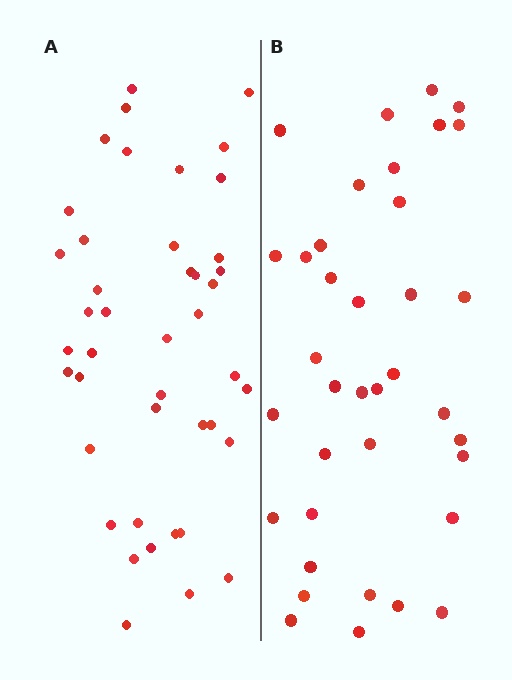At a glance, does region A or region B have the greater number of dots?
Region A (the left region) has more dots.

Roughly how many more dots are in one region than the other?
Region A has about 6 more dots than region B.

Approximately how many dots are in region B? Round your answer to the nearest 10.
About 40 dots. (The exact count is 37, which rounds to 40.)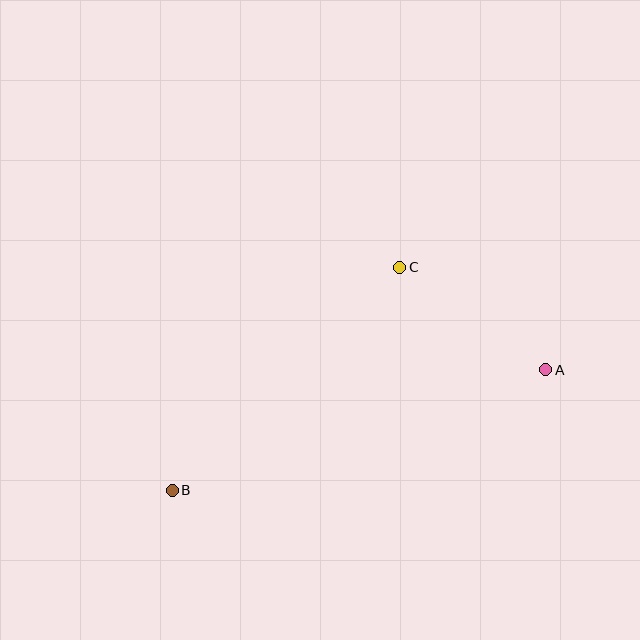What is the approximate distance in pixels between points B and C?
The distance between B and C is approximately 319 pixels.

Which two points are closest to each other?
Points A and C are closest to each other.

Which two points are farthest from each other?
Points A and B are farthest from each other.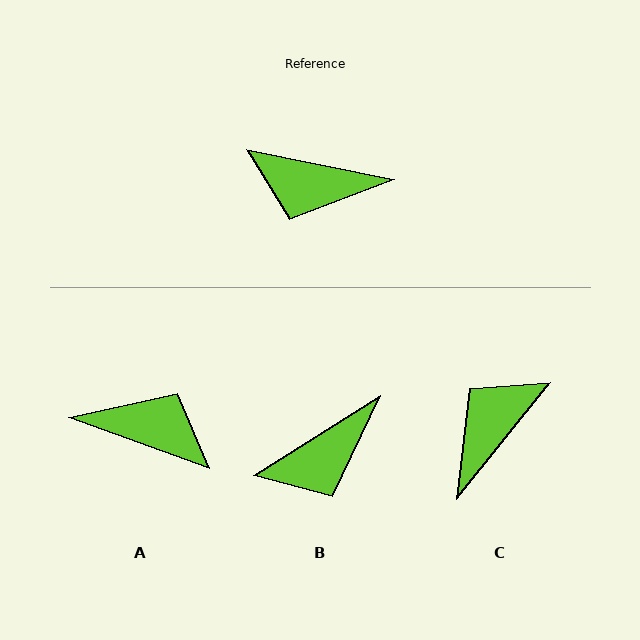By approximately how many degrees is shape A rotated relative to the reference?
Approximately 172 degrees counter-clockwise.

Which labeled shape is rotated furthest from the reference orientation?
A, about 172 degrees away.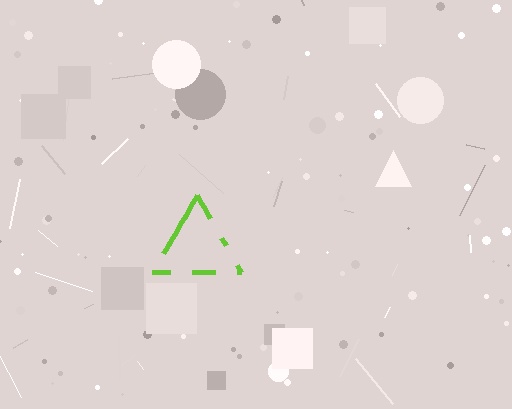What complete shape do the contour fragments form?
The contour fragments form a triangle.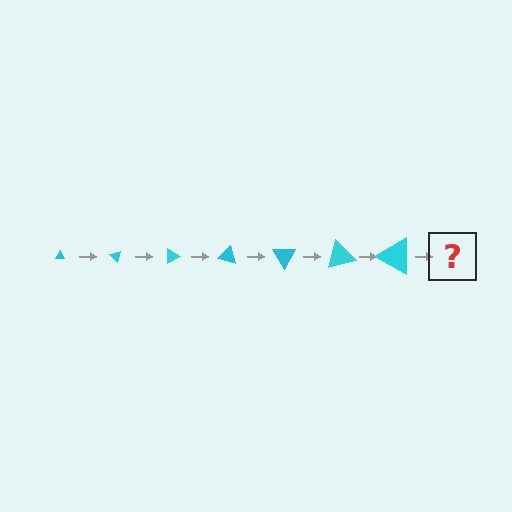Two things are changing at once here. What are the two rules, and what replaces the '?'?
The two rules are that the triangle grows larger each step and it rotates 45 degrees each step. The '?' should be a triangle, larger than the previous one and rotated 315 degrees from the start.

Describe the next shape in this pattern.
It should be a triangle, larger than the previous one and rotated 315 degrees from the start.